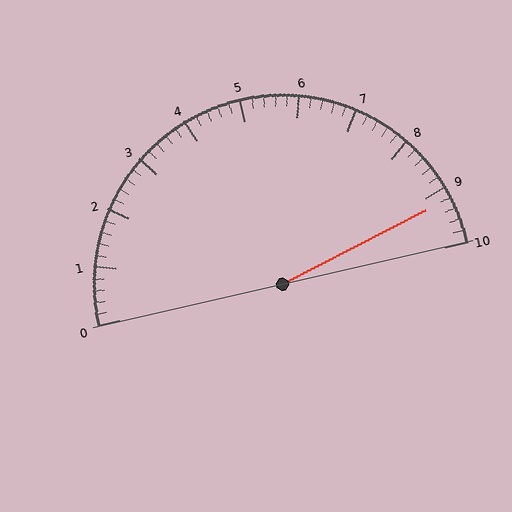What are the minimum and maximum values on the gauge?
The gauge ranges from 0 to 10.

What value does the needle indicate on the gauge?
The needle indicates approximately 9.2.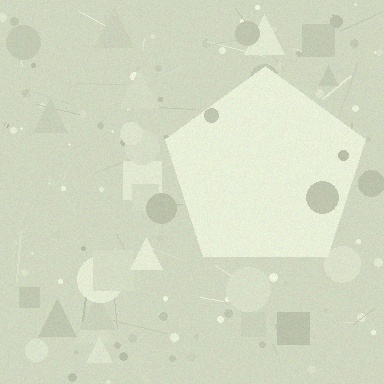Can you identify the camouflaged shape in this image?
The camouflaged shape is a pentagon.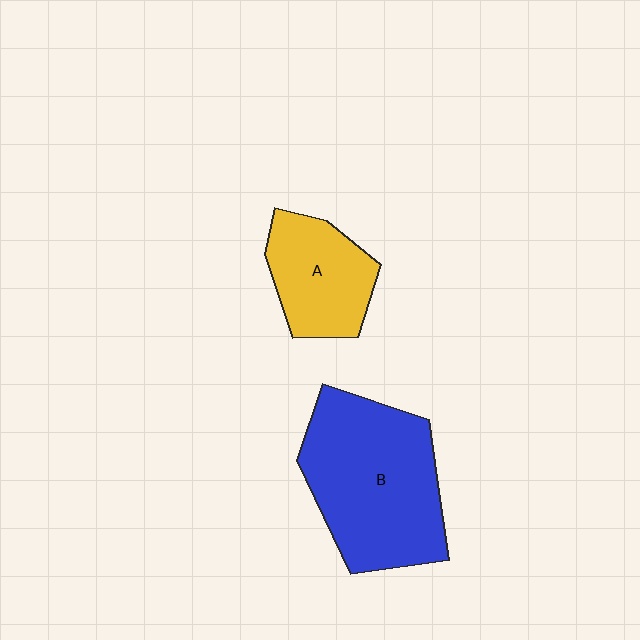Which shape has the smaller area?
Shape A (yellow).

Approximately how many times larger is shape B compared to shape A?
Approximately 1.9 times.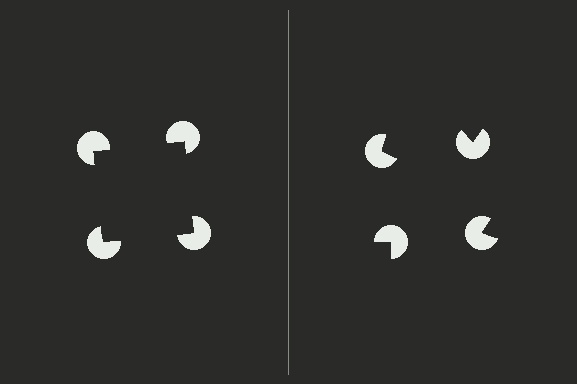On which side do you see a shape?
An illusory square appears on the left side. On the right side the wedge cuts are rotated, so no coherent shape forms.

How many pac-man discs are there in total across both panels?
8 — 4 on each side.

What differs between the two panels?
The pac-man discs are positioned identically on both sides; only the wedge orientations differ. On the left they align to a square; on the right they are misaligned.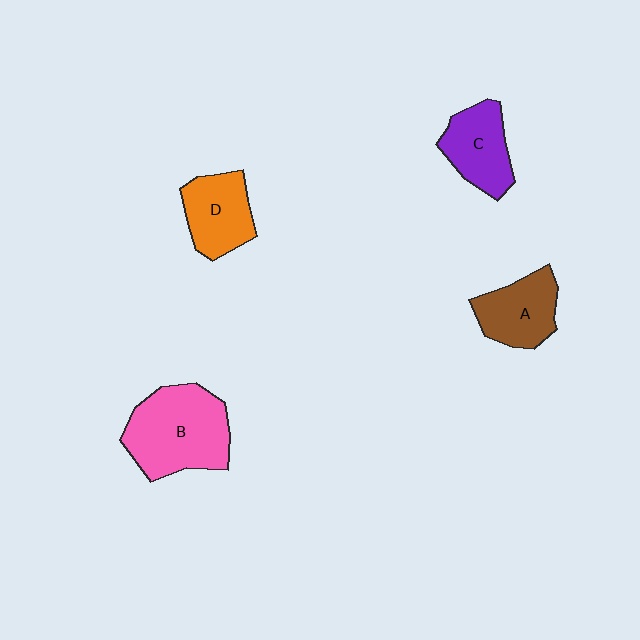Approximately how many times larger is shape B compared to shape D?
Approximately 1.6 times.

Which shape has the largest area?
Shape B (pink).